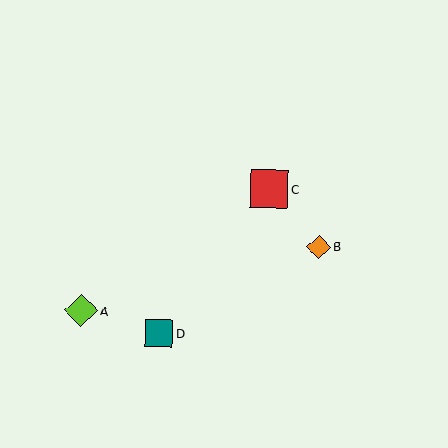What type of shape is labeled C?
Shape C is a red square.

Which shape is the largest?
The red square (labeled C) is the largest.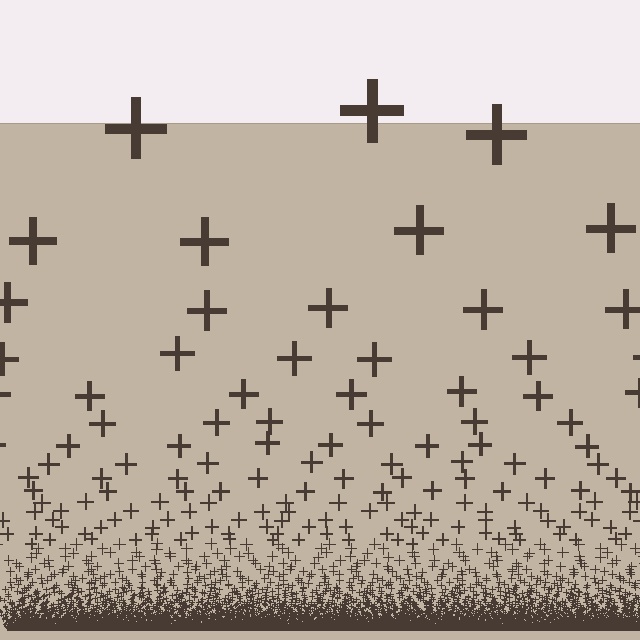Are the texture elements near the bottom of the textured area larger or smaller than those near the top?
Smaller. The gradient is inverted — elements near the bottom are smaller and denser.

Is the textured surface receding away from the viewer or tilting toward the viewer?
The surface appears to tilt toward the viewer. Texture elements get larger and sparser toward the top.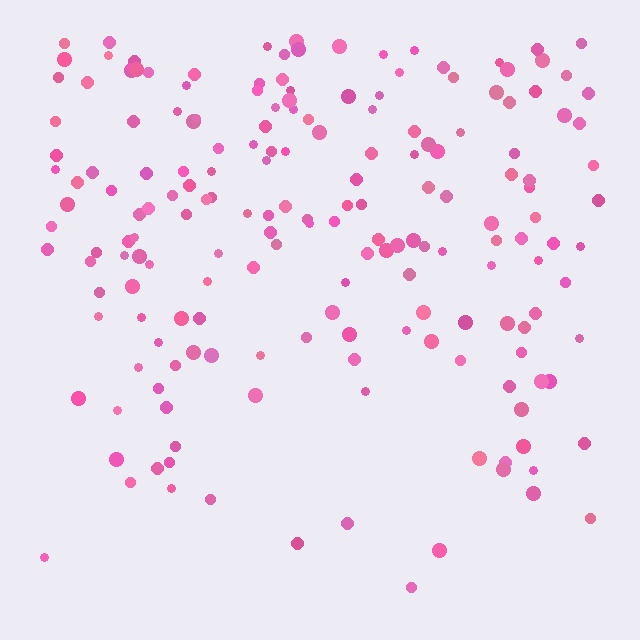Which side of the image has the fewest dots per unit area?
The bottom.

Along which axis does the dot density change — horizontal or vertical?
Vertical.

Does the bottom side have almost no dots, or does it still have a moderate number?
Still a moderate number, just noticeably fewer than the top.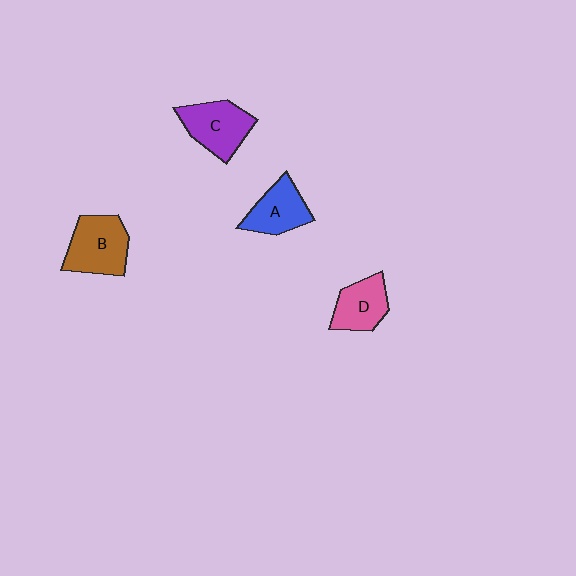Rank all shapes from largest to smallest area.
From largest to smallest: B (brown), C (purple), A (blue), D (pink).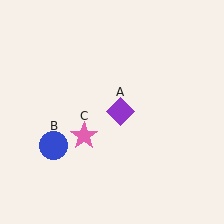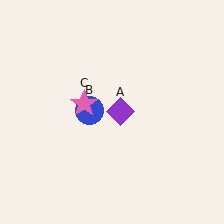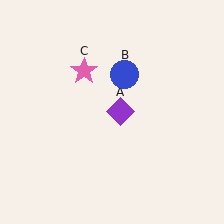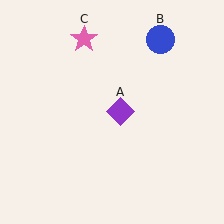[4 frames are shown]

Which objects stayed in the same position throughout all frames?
Purple diamond (object A) remained stationary.